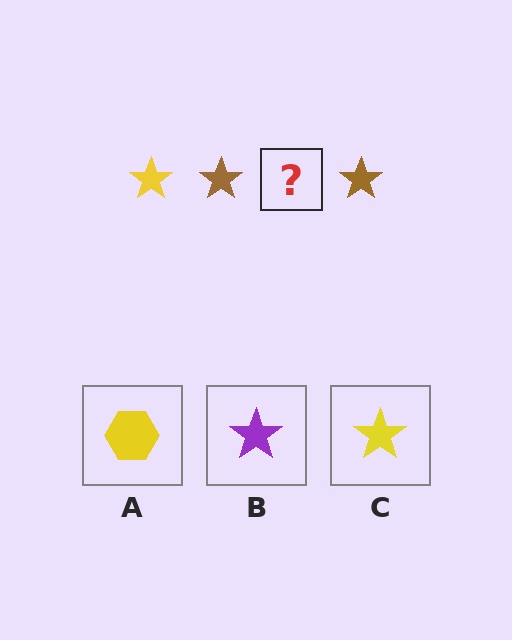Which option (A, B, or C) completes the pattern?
C.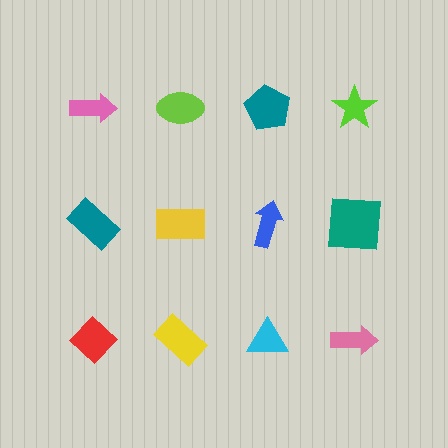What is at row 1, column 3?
A teal pentagon.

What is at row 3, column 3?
A cyan triangle.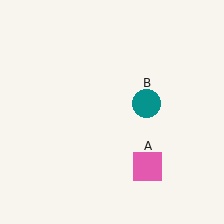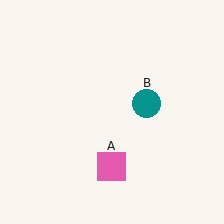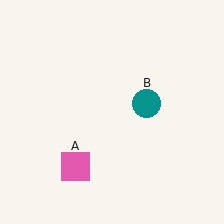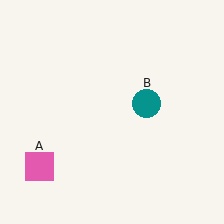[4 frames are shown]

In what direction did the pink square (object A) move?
The pink square (object A) moved left.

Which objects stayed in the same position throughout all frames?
Teal circle (object B) remained stationary.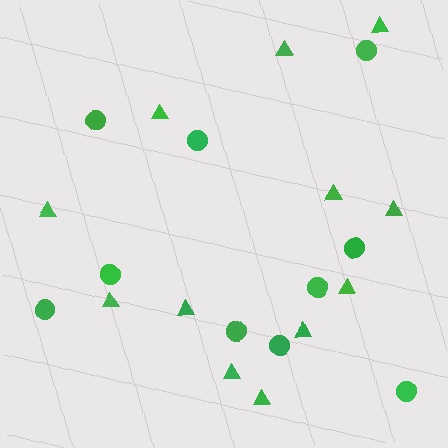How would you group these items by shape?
There are 2 groups: one group of circles (10) and one group of triangles (12).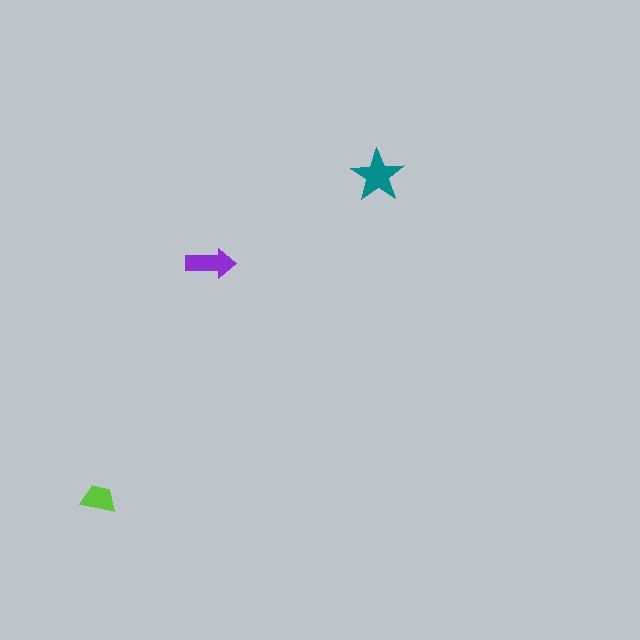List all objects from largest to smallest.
The teal star, the purple arrow, the lime trapezoid.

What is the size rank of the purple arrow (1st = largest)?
2nd.